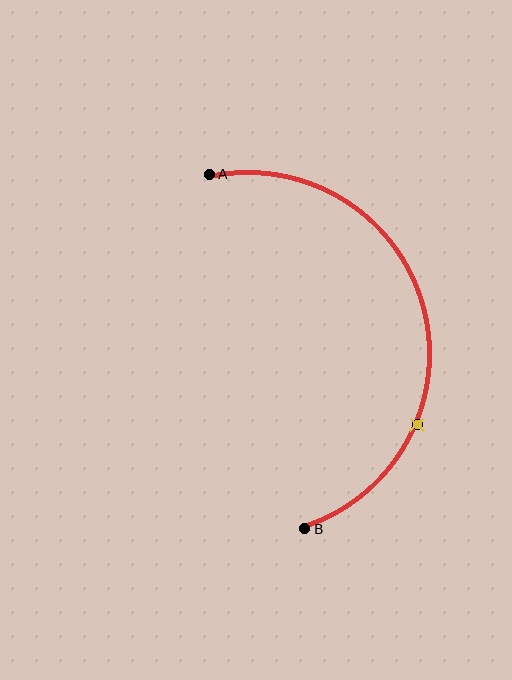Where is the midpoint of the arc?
The arc midpoint is the point on the curve farthest from the straight line joining A and B. It sits to the right of that line.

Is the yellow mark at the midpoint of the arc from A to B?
No. The yellow mark lies on the arc but is closer to endpoint B. The arc midpoint would be at the point on the curve equidistant along the arc from both A and B.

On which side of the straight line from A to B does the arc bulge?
The arc bulges to the right of the straight line connecting A and B.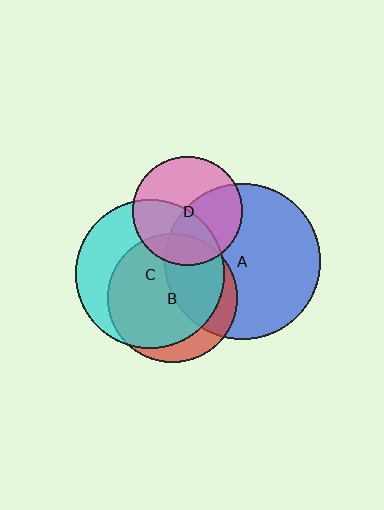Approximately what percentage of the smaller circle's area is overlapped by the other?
Approximately 45%.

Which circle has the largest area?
Circle A (blue).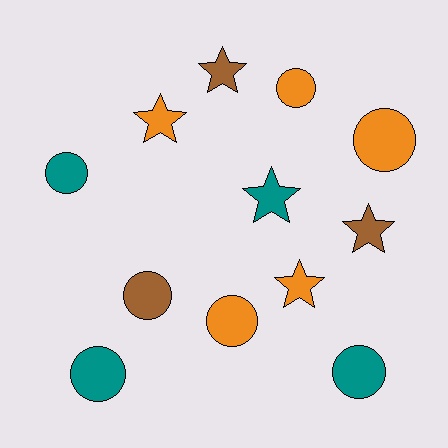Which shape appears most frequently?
Circle, with 7 objects.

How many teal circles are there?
There are 3 teal circles.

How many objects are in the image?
There are 12 objects.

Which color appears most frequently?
Orange, with 5 objects.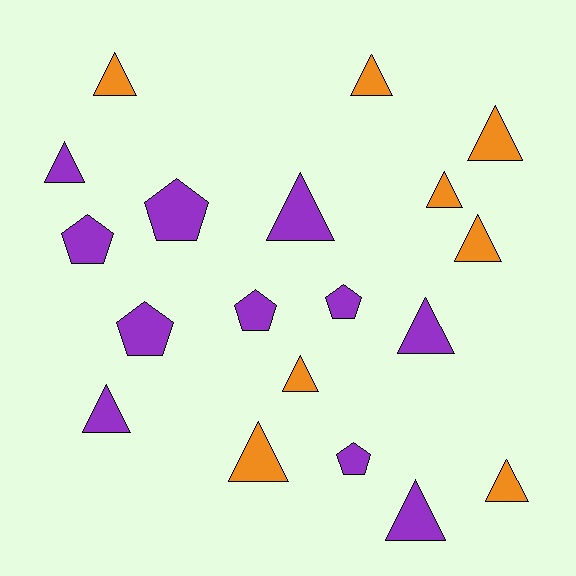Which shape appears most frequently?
Triangle, with 13 objects.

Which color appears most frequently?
Purple, with 11 objects.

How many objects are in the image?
There are 19 objects.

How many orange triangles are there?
There are 8 orange triangles.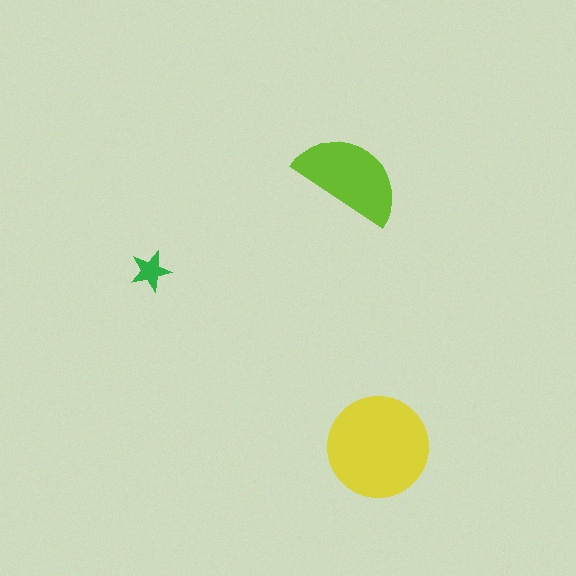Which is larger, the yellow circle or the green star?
The yellow circle.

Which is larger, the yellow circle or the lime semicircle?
The yellow circle.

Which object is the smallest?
The green star.